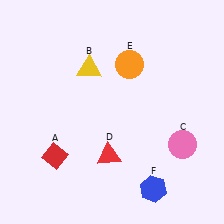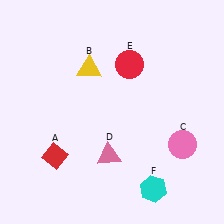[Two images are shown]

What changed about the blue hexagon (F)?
In Image 1, F is blue. In Image 2, it changed to cyan.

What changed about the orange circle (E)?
In Image 1, E is orange. In Image 2, it changed to red.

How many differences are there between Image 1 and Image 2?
There are 3 differences between the two images.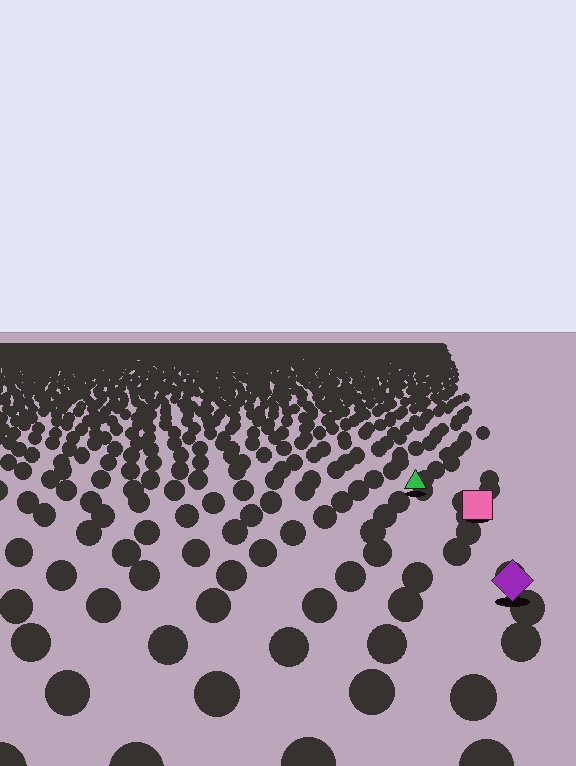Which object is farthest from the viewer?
The green triangle is farthest from the viewer. It appears smaller and the ground texture around it is denser.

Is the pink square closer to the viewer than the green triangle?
Yes. The pink square is closer — you can tell from the texture gradient: the ground texture is coarser near it.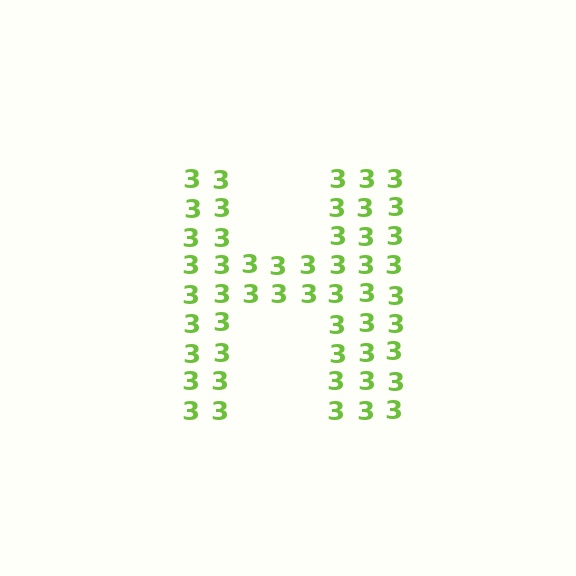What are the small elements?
The small elements are digit 3's.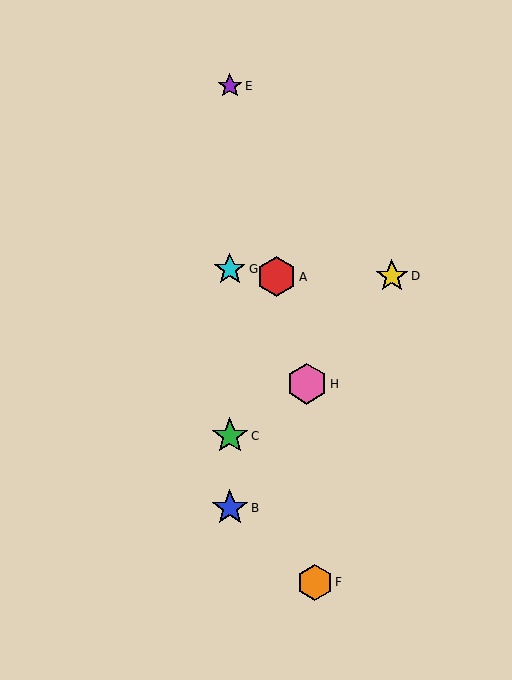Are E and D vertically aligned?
No, E is at x≈230 and D is at x≈392.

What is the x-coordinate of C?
Object C is at x≈230.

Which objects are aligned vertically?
Objects B, C, E, G are aligned vertically.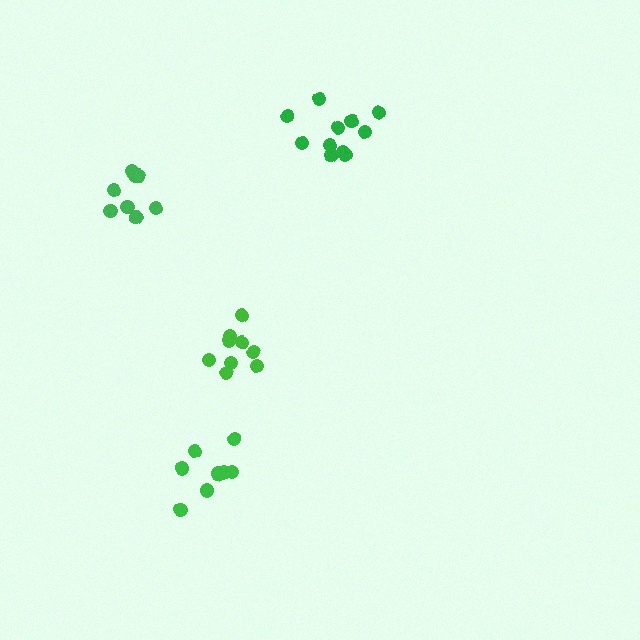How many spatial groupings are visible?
There are 4 spatial groupings.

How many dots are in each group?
Group 1: 9 dots, Group 2: 11 dots, Group 3: 8 dots, Group 4: 8 dots (36 total).